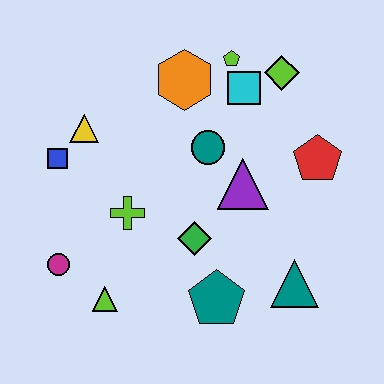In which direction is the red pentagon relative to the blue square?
The red pentagon is to the right of the blue square.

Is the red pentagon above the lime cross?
Yes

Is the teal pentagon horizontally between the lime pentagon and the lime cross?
Yes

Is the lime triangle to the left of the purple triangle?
Yes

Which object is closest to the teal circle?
The purple triangle is closest to the teal circle.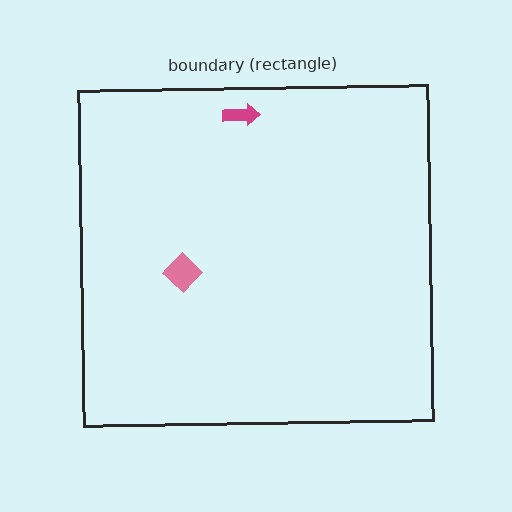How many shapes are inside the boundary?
2 inside, 0 outside.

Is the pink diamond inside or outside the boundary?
Inside.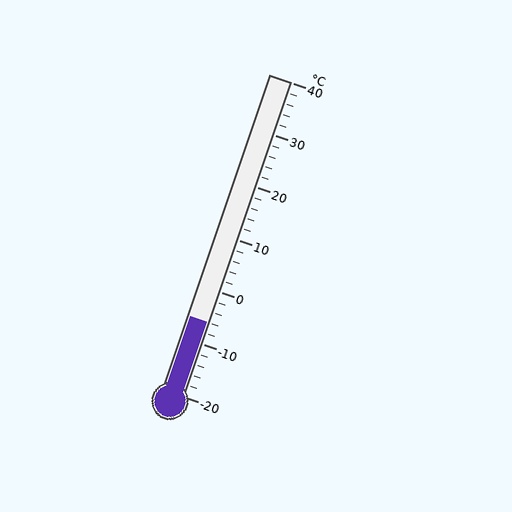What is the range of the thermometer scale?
The thermometer scale ranges from -20°C to 40°C.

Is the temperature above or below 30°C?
The temperature is below 30°C.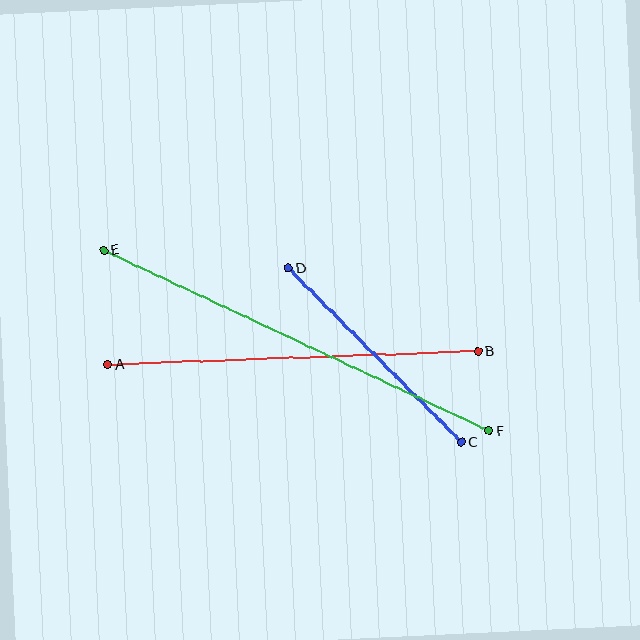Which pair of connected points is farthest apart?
Points E and F are farthest apart.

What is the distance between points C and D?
The distance is approximately 245 pixels.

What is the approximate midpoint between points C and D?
The midpoint is at approximately (375, 355) pixels.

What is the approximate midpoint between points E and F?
The midpoint is at approximately (297, 340) pixels.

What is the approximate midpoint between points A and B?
The midpoint is at approximately (293, 358) pixels.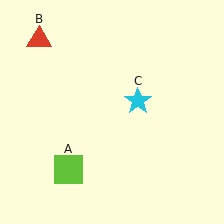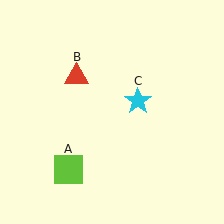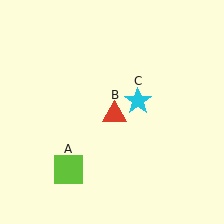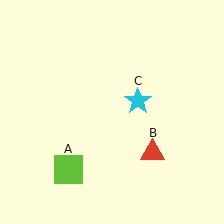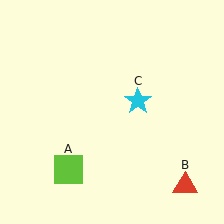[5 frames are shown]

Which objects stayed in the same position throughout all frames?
Lime square (object A) and cyan star (object C) remained stationary.